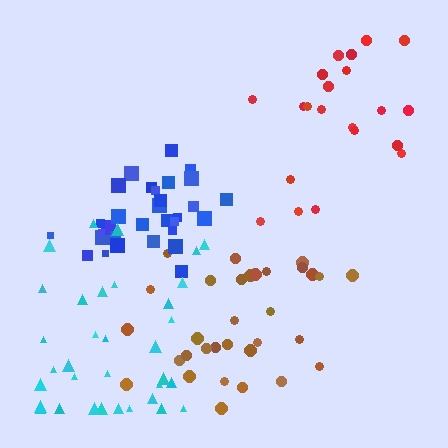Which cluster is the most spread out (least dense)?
Red.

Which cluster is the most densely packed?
Blue.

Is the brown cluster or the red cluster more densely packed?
Brown.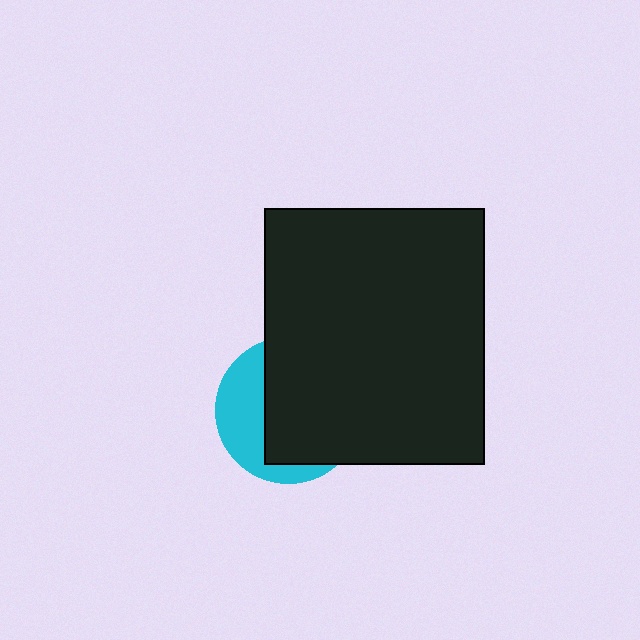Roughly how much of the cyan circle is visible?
A small part of it is visible (roughly 35%).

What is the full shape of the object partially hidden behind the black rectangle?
The partially hidden object is a cyan circle.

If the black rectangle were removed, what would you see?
You would see the complete cyan circle.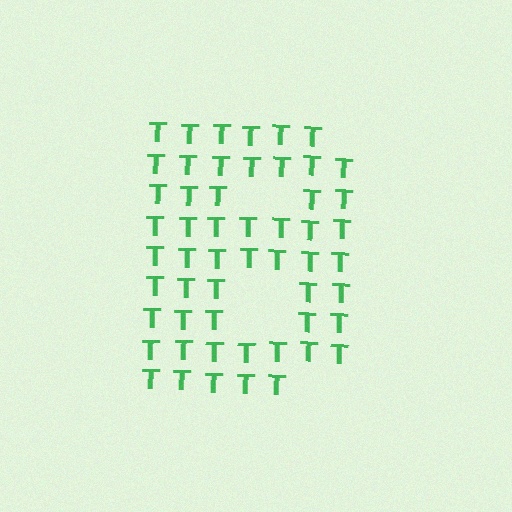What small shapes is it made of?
It is made of small letter T's.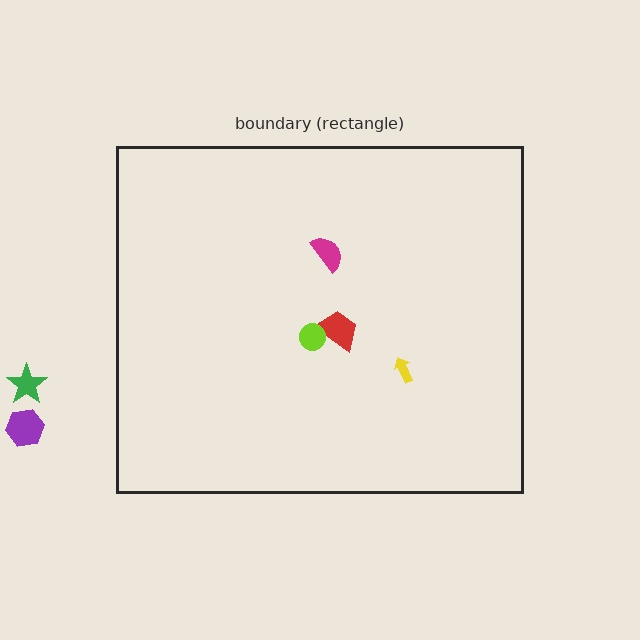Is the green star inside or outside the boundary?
Outside.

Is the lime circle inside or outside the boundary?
Inside.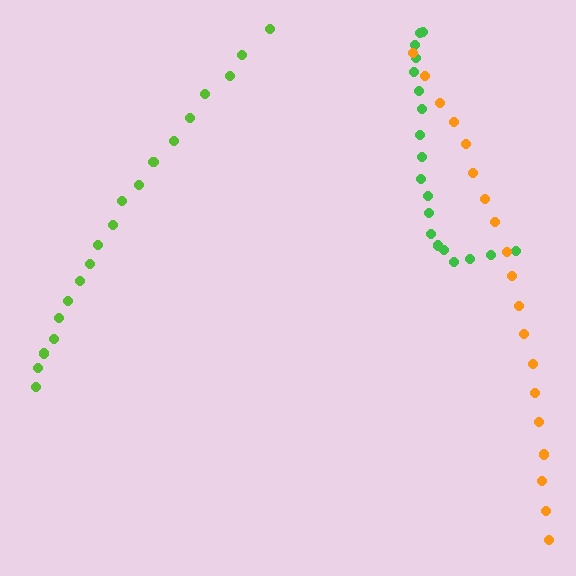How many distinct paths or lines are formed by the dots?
There are 3 distinct paths.